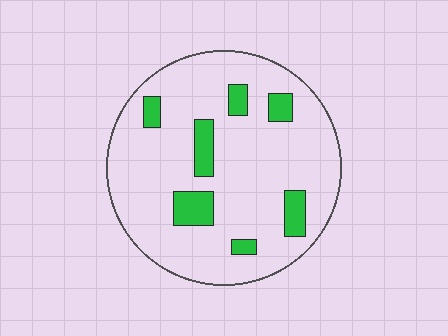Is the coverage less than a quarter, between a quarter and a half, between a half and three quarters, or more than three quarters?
Less than a quarter.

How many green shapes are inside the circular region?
7.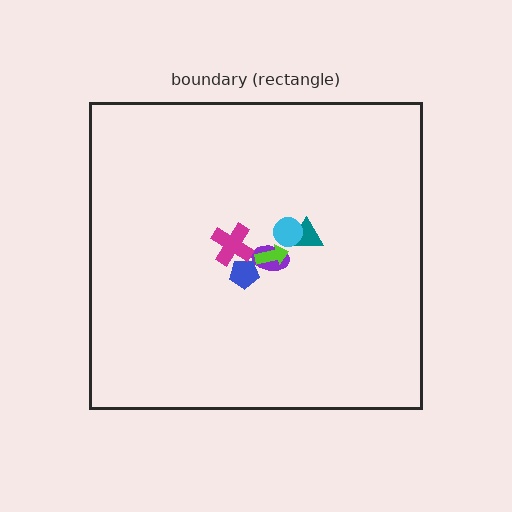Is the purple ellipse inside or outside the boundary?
Inside.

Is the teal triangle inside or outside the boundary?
Inside.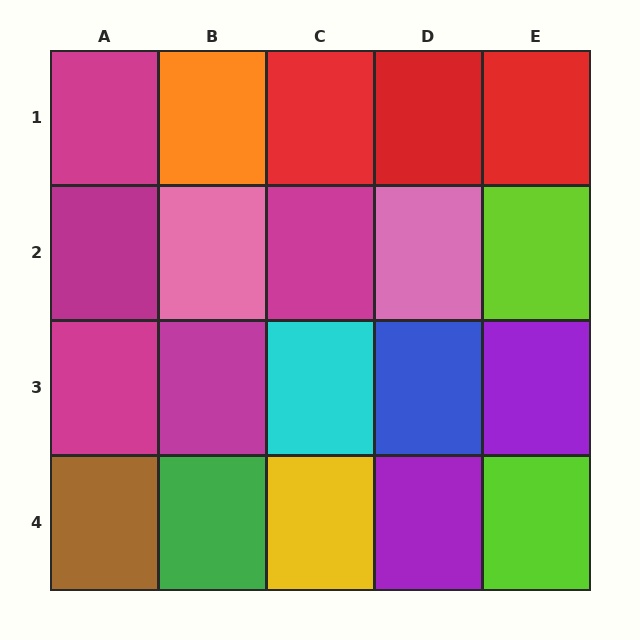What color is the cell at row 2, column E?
Lime.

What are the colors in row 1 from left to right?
Magenta, orange, red, red, red.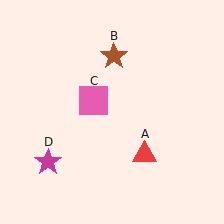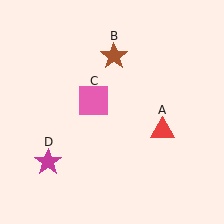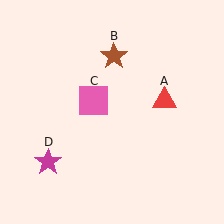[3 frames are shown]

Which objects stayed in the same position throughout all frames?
Brown star (object B) and pink square (object C) and magenta star (object D) remained stationary.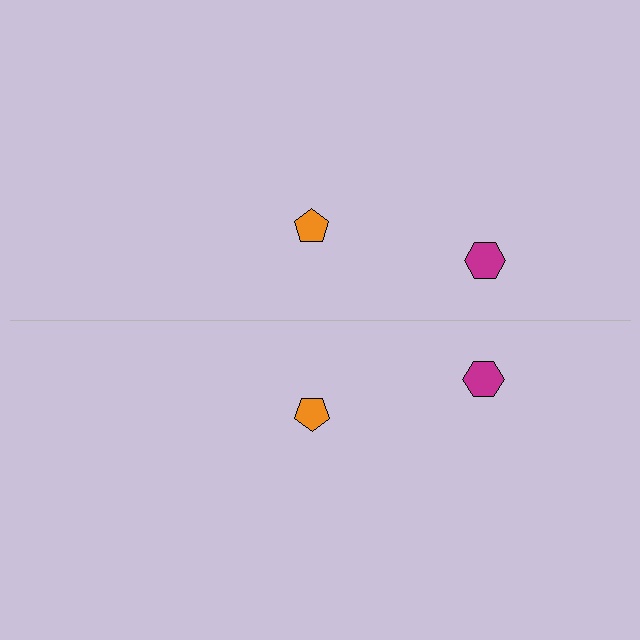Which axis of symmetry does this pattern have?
The pattern has a horizontal axis of symmetry running through the center of the image.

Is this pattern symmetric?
Yes, this pattern has bilateral (reflection) symmetry.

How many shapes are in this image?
There are 4 shapes in this image.